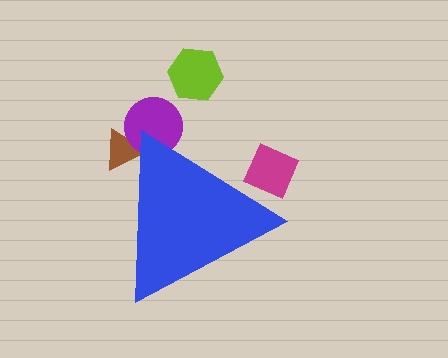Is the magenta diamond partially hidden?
Yes, the magenta diamond is partially hidden behind the blue triangle.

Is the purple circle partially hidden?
Yes, the purple circle is partially hidden behind the blue triangle.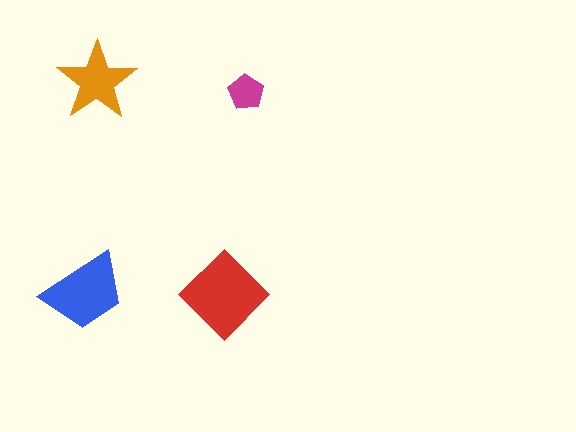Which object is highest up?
The orange star is topmost.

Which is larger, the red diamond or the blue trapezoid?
The red diamond.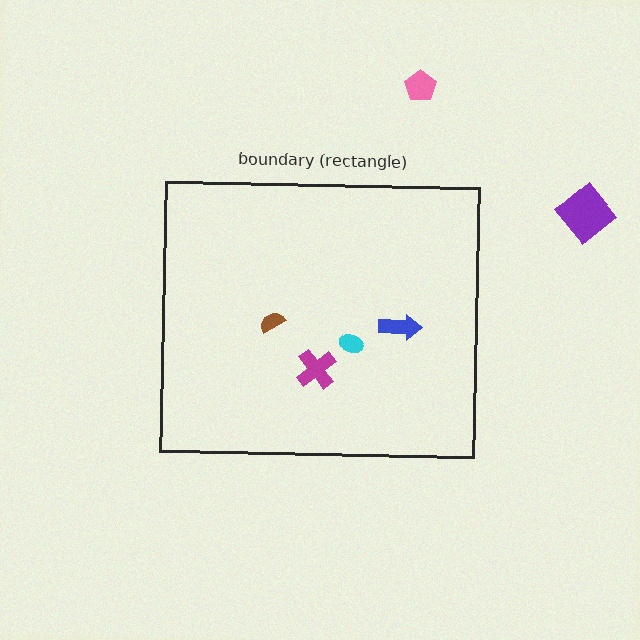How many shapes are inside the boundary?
4 inside, 2 outside.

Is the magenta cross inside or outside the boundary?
Inside.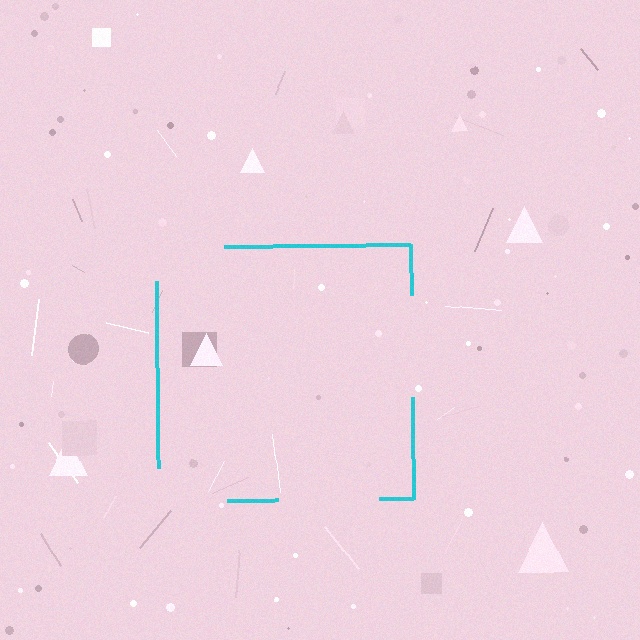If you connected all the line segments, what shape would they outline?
They would outline a square.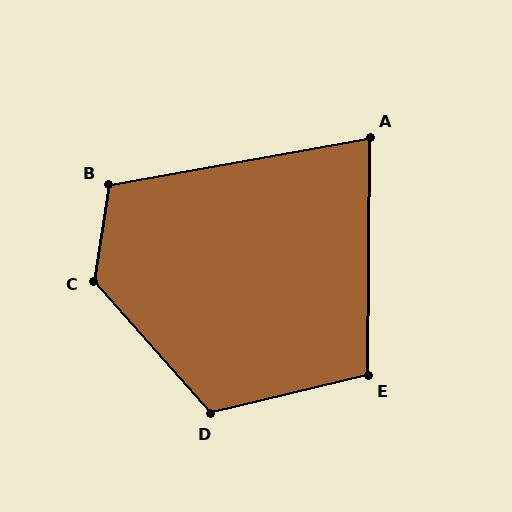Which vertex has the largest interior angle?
C, at approximately 130 degrees.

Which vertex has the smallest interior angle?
A, at approximately 80 degrees.